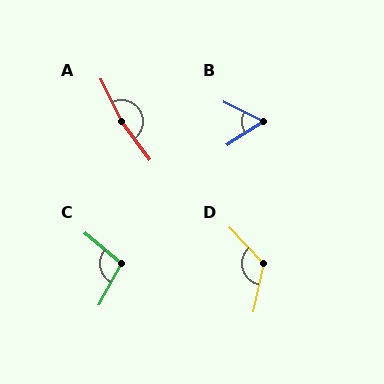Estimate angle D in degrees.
Approximately 125 degrees.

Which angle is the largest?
A, at approximately 169 degrees.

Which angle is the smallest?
B, at approximately 59 degrees.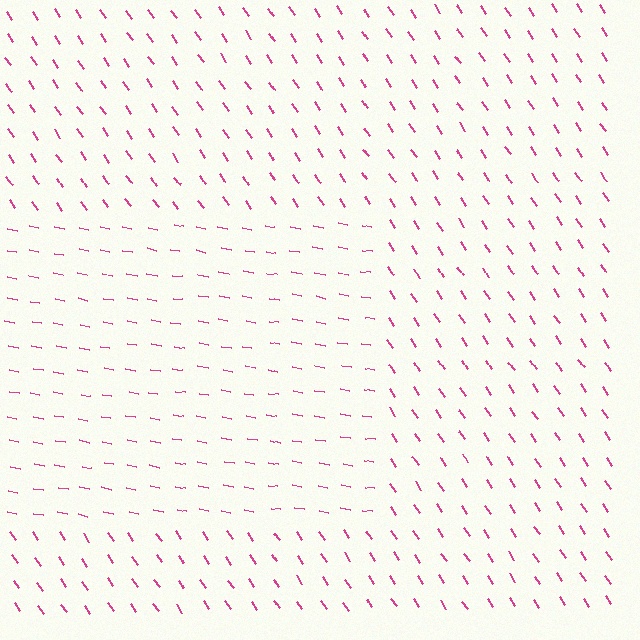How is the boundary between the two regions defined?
The boundary is defined purely by a change in line orientation (approximately 45 degrees difference). All lines are the same color and thickness.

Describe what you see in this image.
The image is filled with small magenta line segments. A rectangle region in the image has lines oriented differently from the surrounding lines, creating a visible texture boundary.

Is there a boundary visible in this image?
Yes, there is a texture boundary formed by a change in line orientation.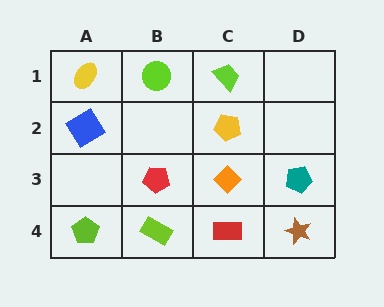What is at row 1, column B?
A lime circle.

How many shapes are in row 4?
4 shapes.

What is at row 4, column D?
A brown star.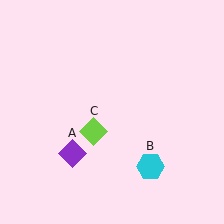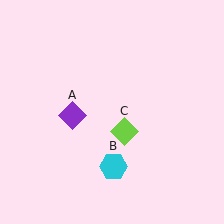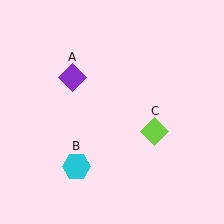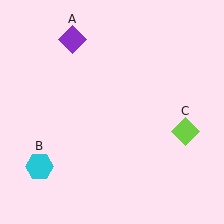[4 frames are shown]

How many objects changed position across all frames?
3 objects changed position: purple diamond (object A), cyan hexagon (object B), lime diamond (object C).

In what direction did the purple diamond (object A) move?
The purple diamond (object A) moved up.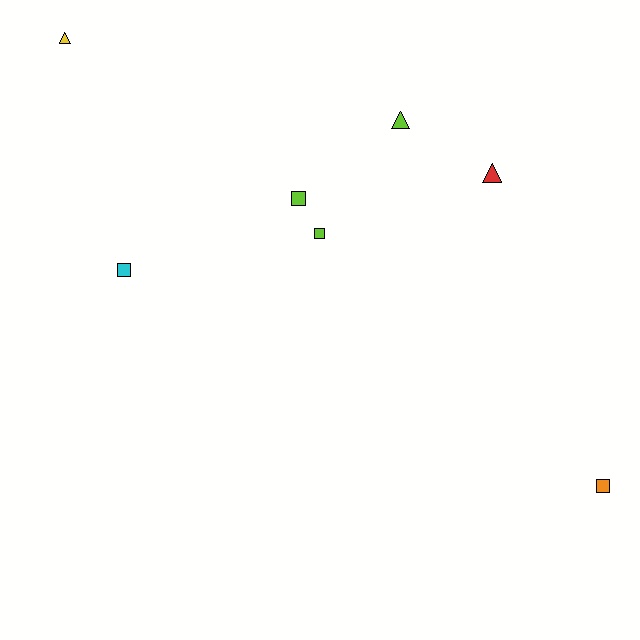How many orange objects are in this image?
There is 1 orange object.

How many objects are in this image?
There are 7 objects.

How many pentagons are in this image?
There are no pentagons.